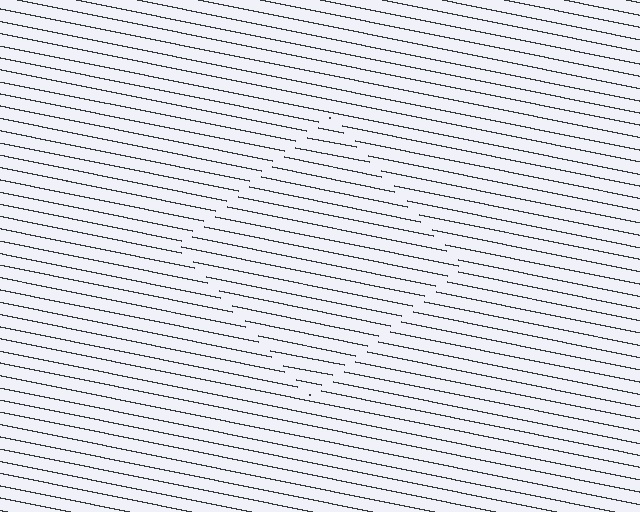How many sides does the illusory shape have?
4 sides — the line-ends trace a square.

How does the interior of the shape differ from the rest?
The interior of the shape contains the same grating, shifted by half a period — the contour is defined by the phase discontinuity where line-ends from the inner and outer gratings abut.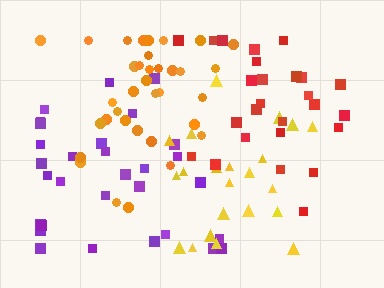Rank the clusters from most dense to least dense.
yellow, orange, red, purple.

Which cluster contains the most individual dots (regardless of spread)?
Orange (35).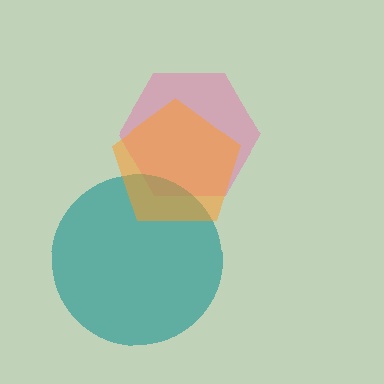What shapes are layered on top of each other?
The layered shapes are: a pink hexagon, a teal circle, an orange pentagon.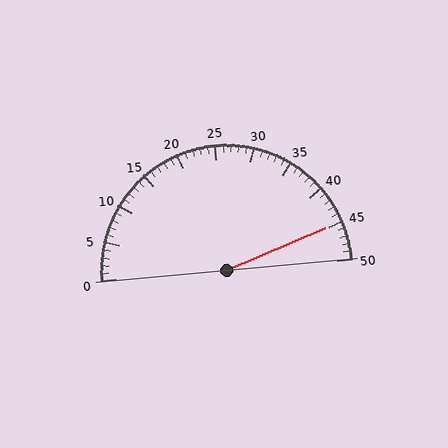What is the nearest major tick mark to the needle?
The nearest major tick mark is 45.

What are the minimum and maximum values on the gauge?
The gauge ranges from 0 to 50.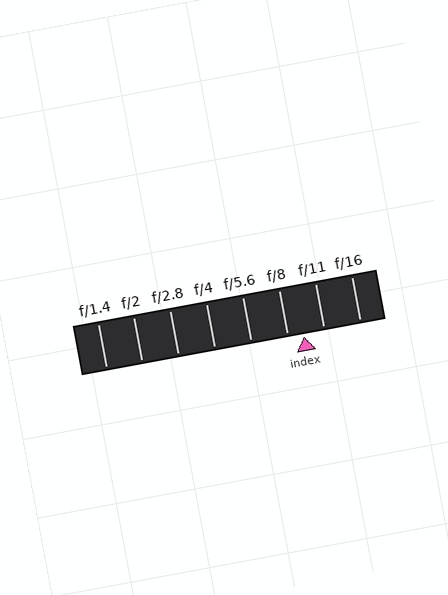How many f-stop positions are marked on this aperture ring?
There are 8 f-stop positions marked.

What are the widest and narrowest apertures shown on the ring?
The widest aperture shown is f/1.4 and the narrowest is f/16.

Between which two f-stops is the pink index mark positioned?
The index mark is between f/8 and f/11.